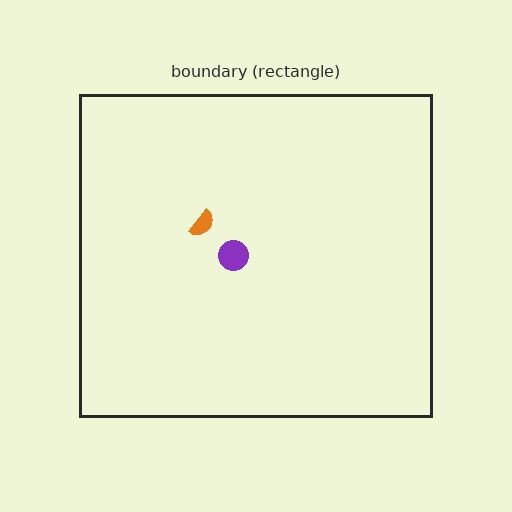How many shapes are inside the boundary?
2 inside, 0 outside.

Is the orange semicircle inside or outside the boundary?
Inside.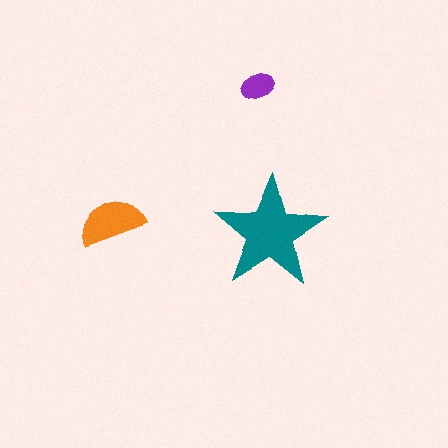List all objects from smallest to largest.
The purple ellipse, the orange semicircle, the teal star.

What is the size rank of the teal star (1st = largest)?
1st.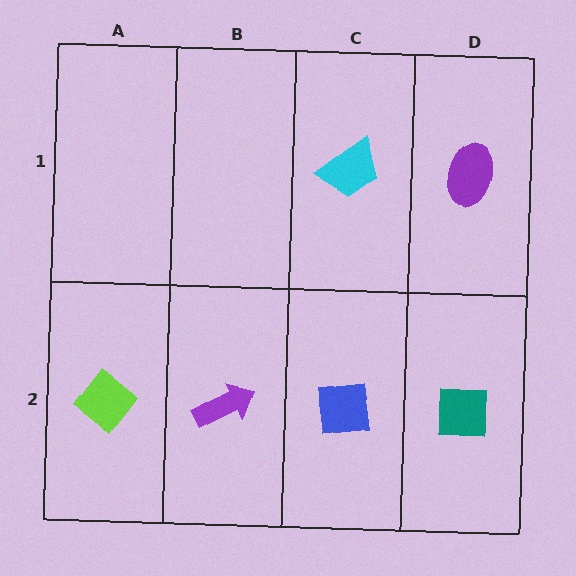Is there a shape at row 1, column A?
No, that cell is empty.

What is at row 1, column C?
A cyan trapezoid.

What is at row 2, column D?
A teal square.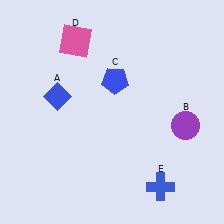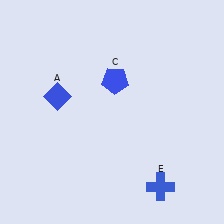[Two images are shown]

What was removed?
The purple circle (B), the pink square (D) were removed in Image 2.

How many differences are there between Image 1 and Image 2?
There are 2 differences between the two images.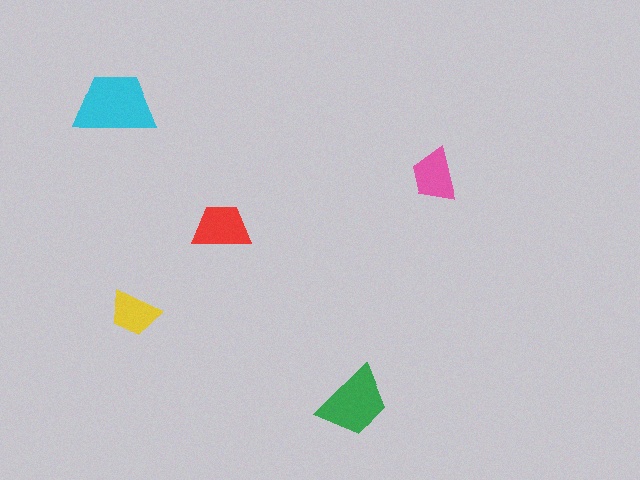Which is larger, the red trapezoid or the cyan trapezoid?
The cyan one.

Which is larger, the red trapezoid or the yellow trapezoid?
The red one.